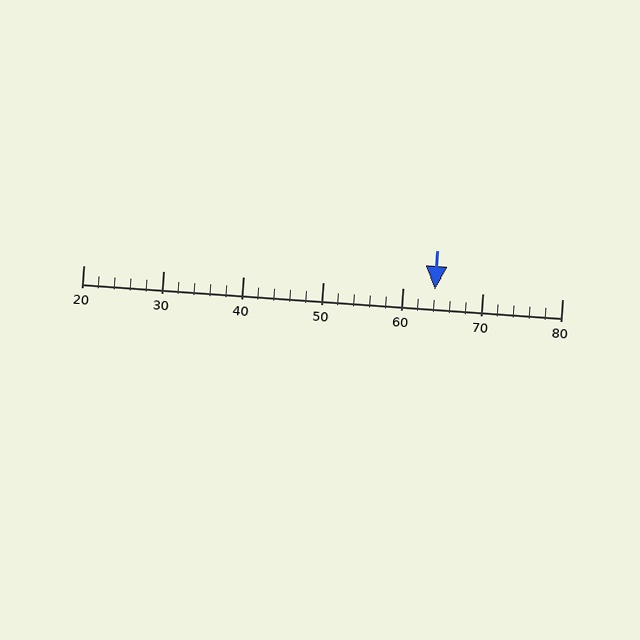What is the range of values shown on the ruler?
The ruler shows values from 20 to 80.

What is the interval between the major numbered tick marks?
The major tick marks are spaced 10 units apart.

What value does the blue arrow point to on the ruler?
The blue arrow points to approximately 64.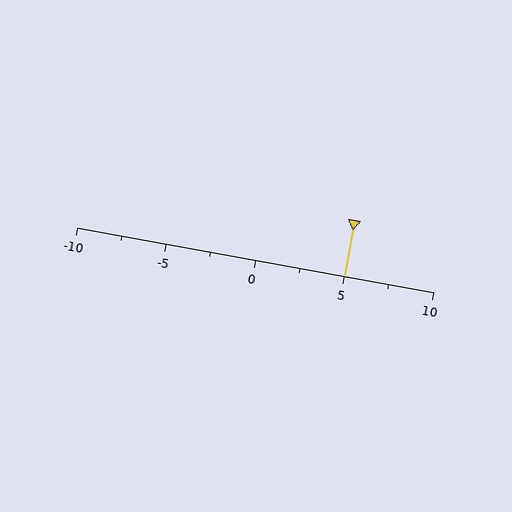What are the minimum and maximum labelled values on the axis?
The axis runs from -10 to 10.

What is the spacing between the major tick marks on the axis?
The major ticks are spaced 5 apart.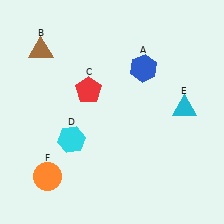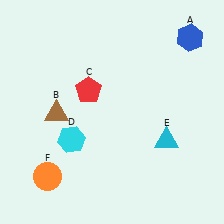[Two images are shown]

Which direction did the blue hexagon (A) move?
The blue hexagon (A) moved right.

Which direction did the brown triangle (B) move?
The brown triangle (B) moved down.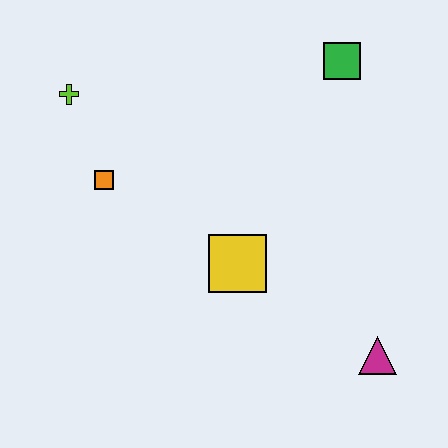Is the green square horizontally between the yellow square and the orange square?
No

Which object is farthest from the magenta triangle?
The lime cross is farthest from the magenta triangle.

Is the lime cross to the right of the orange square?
No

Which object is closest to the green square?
The yellow square is closest to the green square.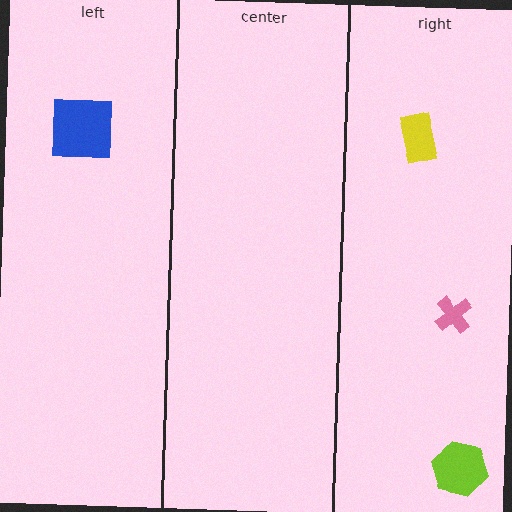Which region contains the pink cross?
The right region.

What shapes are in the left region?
The blue square.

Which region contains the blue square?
The left region.